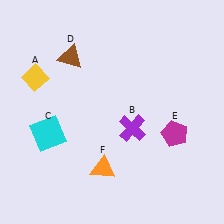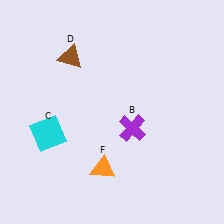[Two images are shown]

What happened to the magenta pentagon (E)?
The magenta pentagon (E) was removed in Image 2. It was in the bottom-right area of Image 1.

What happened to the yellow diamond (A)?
The yellow diamond (A) was removed in Image 2. It was in the top-left area of Image 1.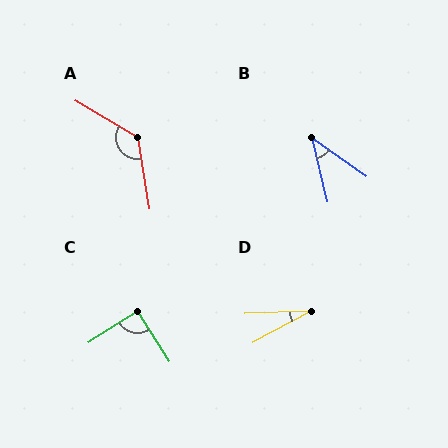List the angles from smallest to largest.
D (27°), B (42°), C (90°), A (130°).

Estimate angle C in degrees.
Approximately 90 degrees.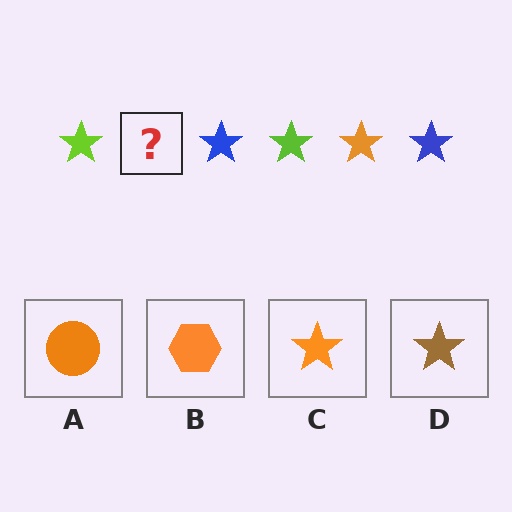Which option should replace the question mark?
Option C.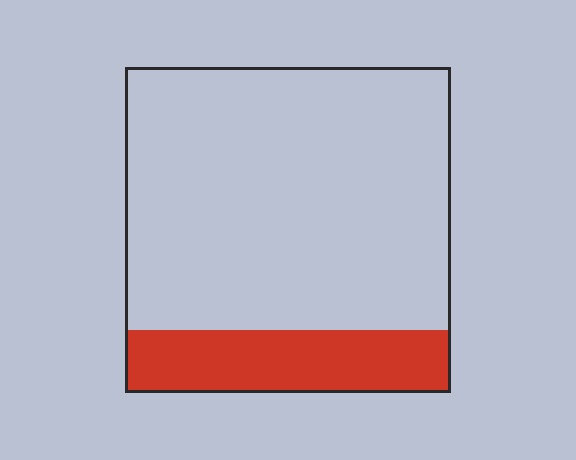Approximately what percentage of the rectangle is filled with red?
Approximately 20%.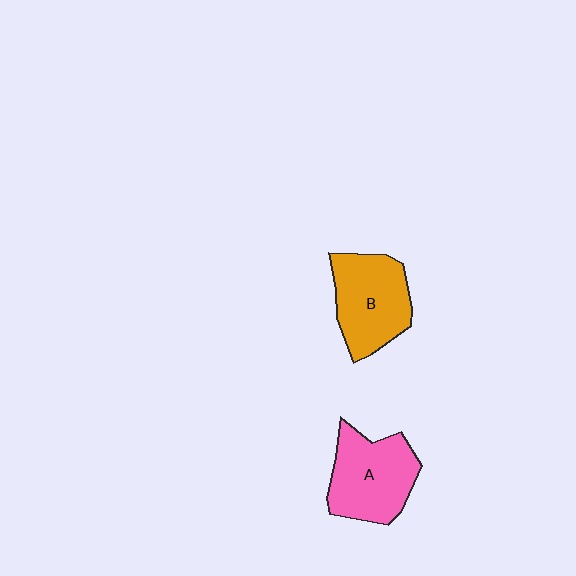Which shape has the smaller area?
Shape B (orange).